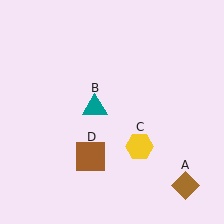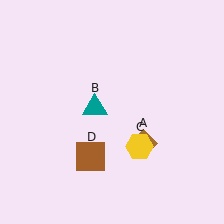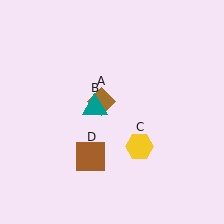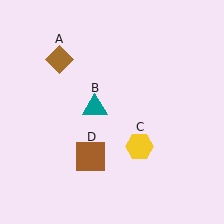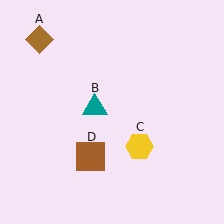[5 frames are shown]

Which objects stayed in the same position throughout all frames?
Teal triangle (object B) and yellow hexagon (object C) and brown square (object D) remained stationary.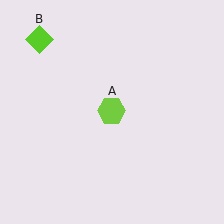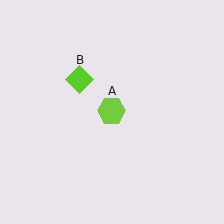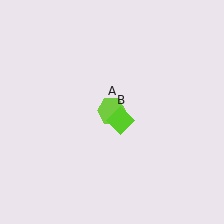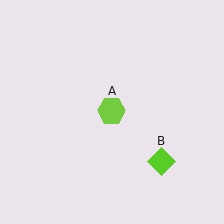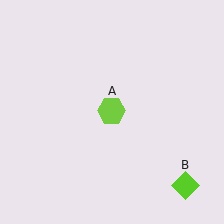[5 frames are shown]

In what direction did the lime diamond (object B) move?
The lime diamond (object B) moved down and to the right.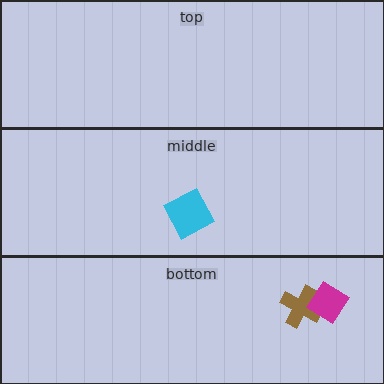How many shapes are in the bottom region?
2.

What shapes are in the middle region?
The cyan square.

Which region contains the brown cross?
The bottom region.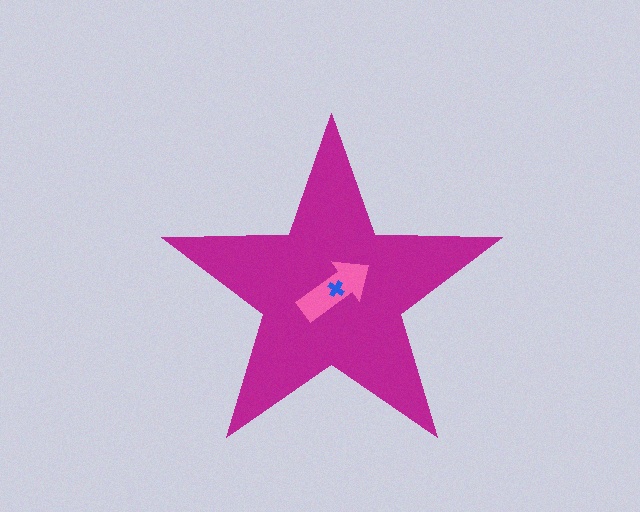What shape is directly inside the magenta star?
The pink arrow.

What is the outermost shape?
The magenta star.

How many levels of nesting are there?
3.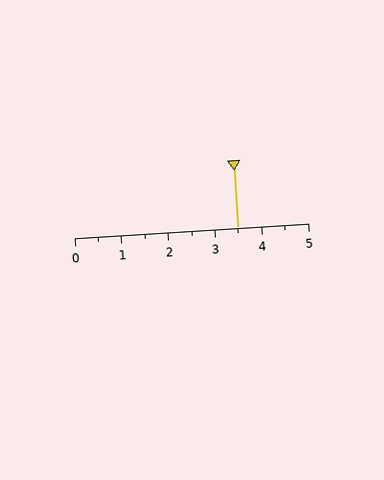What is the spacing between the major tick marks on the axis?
The major ticks are spaced 1 apart.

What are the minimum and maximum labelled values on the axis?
The axis runs from 0 to 5.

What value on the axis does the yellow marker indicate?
The marker indicates approximately 3.5.